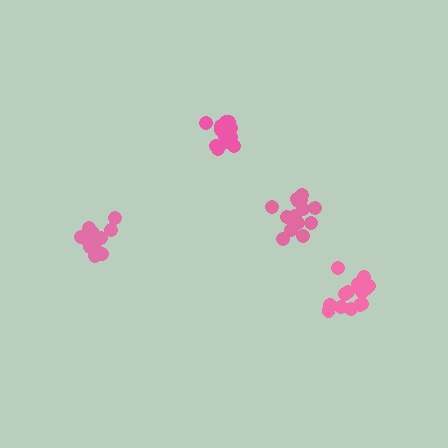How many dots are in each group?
Group 1: 14 dots, Group 2: 13 dots, Group 3: 14 dots, Group 4: 14 dots (55 total).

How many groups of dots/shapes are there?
There are 4 groups.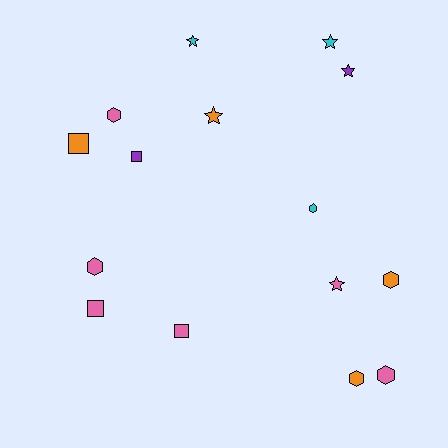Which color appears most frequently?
Pink, with 6 objects.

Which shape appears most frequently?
Hexagon, with 6 objects.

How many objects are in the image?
There are 15 objects.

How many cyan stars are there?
There are 2 cyan stars.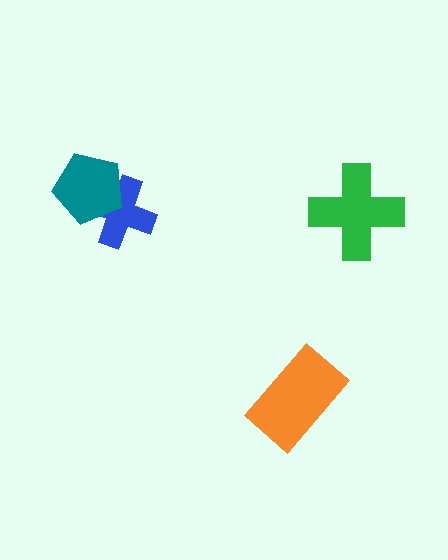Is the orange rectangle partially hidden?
No, no other shape covers it.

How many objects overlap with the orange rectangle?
0 objects overlap with the orange rectangle.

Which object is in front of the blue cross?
The teal pentagon is in front of the blue cross.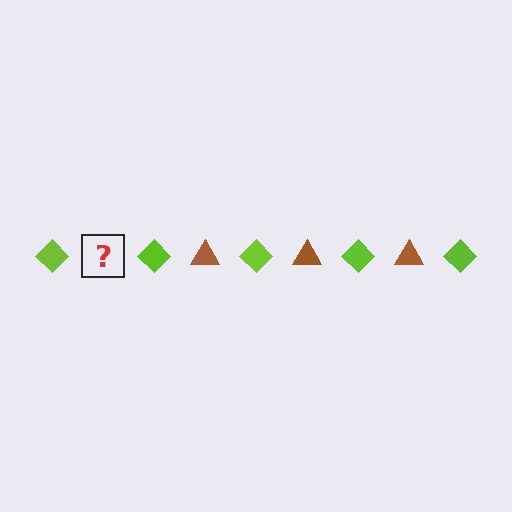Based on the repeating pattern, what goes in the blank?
The blank should be a brown triangle.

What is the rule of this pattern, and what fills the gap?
The rule is that the pattern alternates between lime diamond and brown triangle. The gap should be filled with a brown triangle.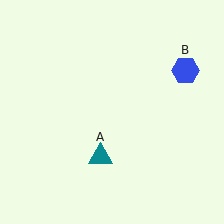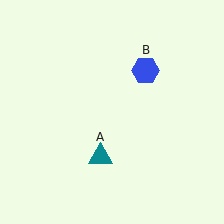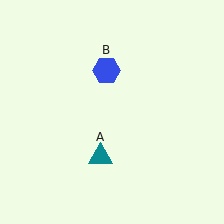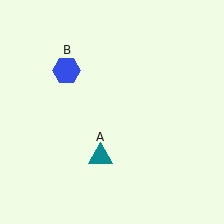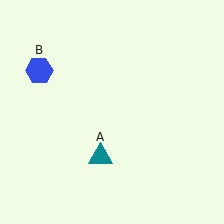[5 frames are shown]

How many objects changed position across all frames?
1 object changed position: blue hexagon (object B).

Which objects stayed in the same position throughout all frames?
Teal triangle (object A) remained stationary.